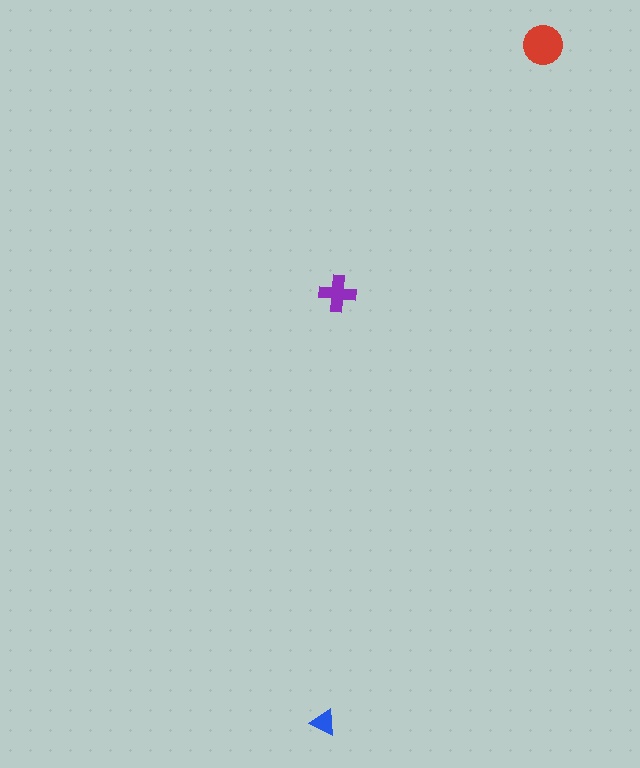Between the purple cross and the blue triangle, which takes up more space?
The purple cross.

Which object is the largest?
The red circle.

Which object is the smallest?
The blue triangle.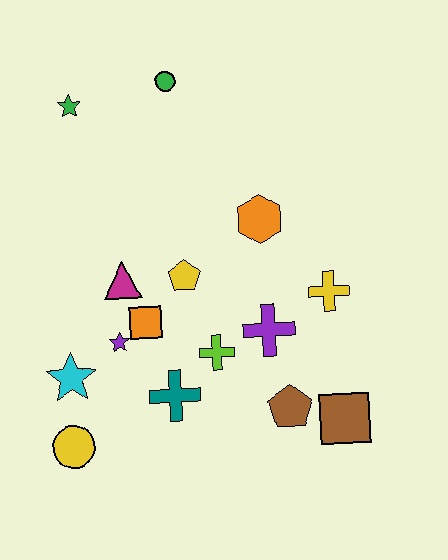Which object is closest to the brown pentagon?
The brown square is closest to the brown pentagon.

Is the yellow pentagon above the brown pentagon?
Yes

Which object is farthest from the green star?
The brown square is farthest from the green star.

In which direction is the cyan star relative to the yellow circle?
The cyan star is above the yellow circle.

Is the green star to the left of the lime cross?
Yes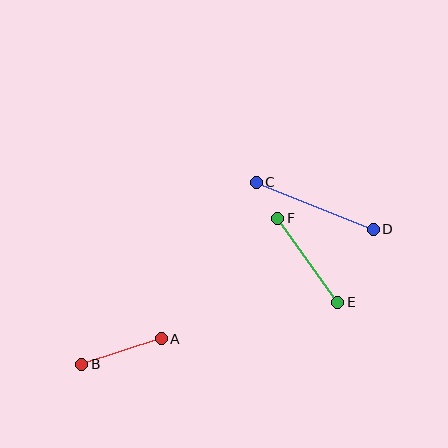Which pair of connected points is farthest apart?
Points C and D are farthest apart.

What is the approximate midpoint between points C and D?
The midpoint is at approximately (315, 206) pixels.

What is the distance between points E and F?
The distance is approximately 103 pixels.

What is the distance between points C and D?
The distance is approximately 126 pixels.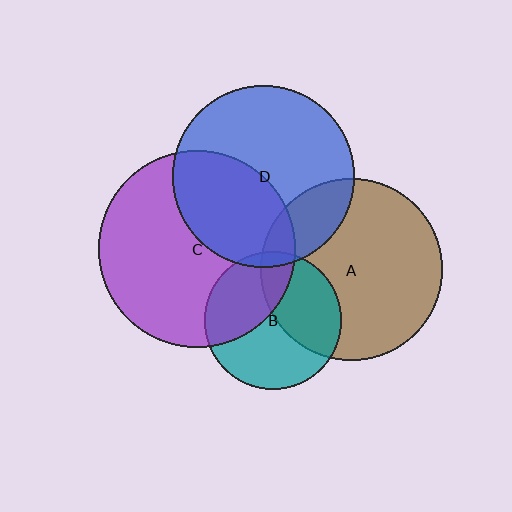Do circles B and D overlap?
Yes.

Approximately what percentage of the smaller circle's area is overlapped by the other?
Approximately 5%.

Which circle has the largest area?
Circle C (purple).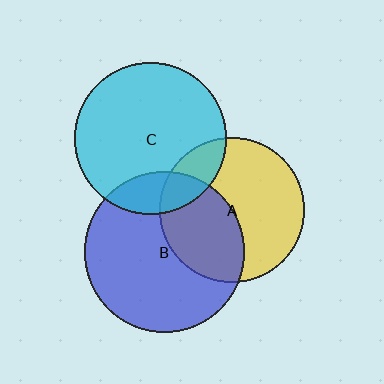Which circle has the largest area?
Circle B (blue).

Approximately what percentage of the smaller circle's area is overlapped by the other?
Approximately 15%.